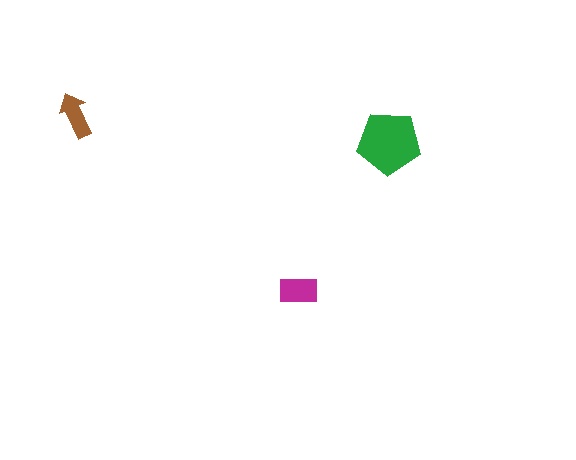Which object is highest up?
The brown arrow is topmost.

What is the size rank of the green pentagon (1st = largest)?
1st.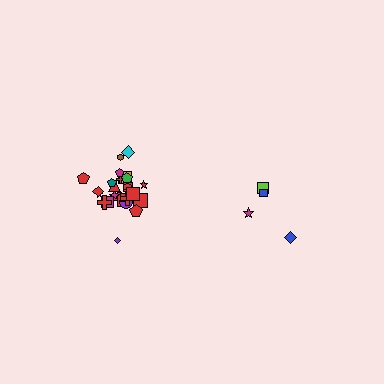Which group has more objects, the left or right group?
The left group.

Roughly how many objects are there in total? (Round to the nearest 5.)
Roughly 30 objects in total.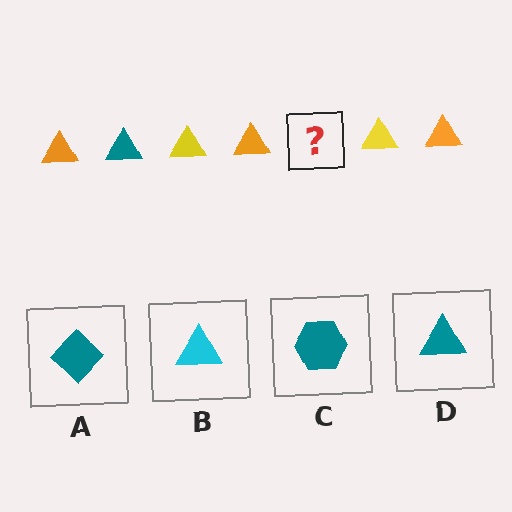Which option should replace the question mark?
Option D.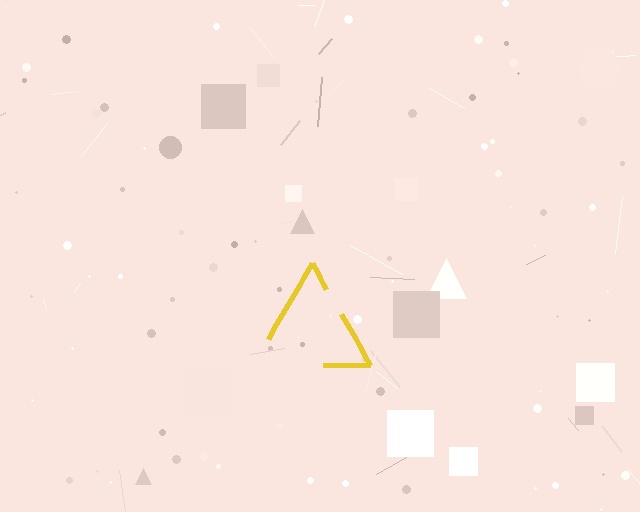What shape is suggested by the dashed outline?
The dashed outline suggests a triangle.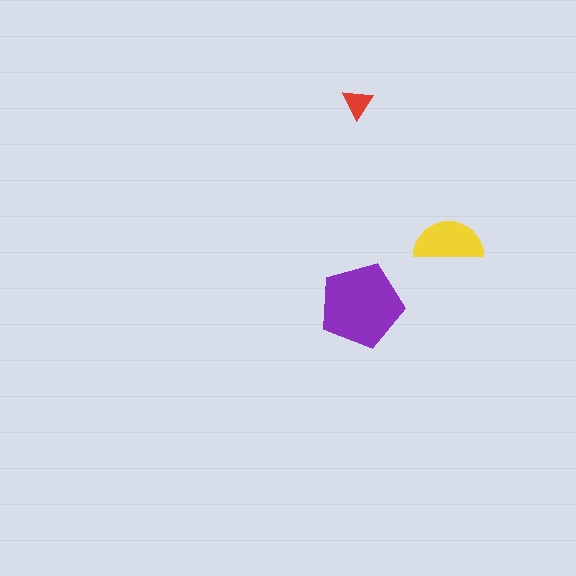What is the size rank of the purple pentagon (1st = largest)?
1st.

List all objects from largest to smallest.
The purple pentagon, the yellow semicircle, the red triangle.